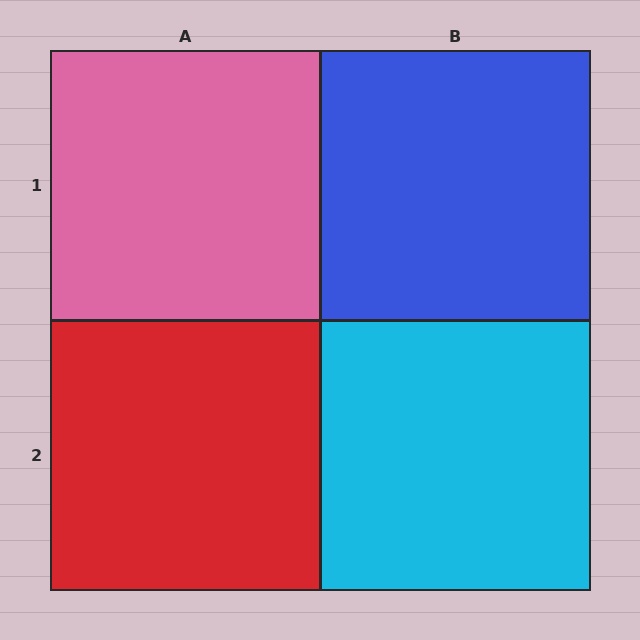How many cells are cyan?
1 cell is cyan.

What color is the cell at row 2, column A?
Red.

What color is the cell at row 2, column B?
Cyan.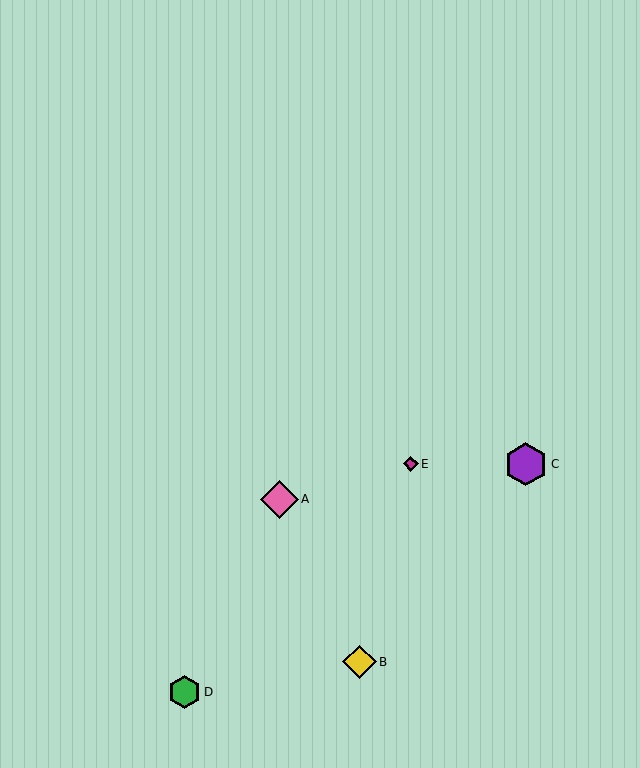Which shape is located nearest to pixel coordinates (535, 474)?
The purple hexagon (labeled C) at (526, 464) is nearest to that location.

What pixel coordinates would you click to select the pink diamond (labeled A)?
Click at (280, 499) to select the pink diamond A.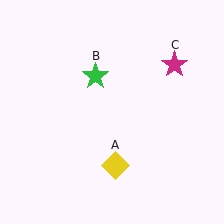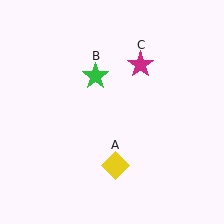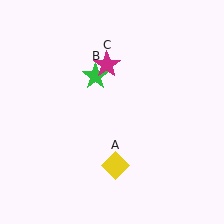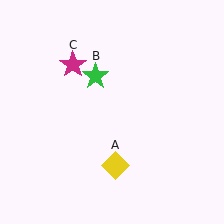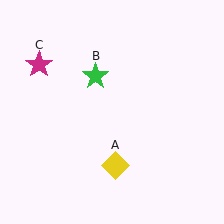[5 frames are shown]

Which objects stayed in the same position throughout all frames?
Yellow diamond (object A) and green star (object B) remained stationary.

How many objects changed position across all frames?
1 object changed position: magenta star (object C).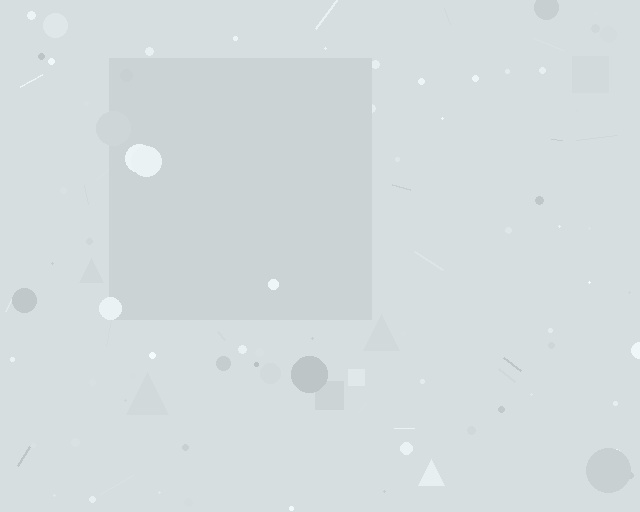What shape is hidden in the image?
A square is hidden in the image.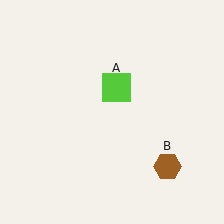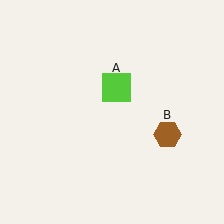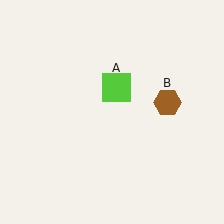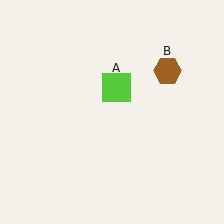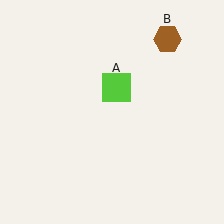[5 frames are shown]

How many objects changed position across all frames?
1 object changed position: brown hexagon (object B).